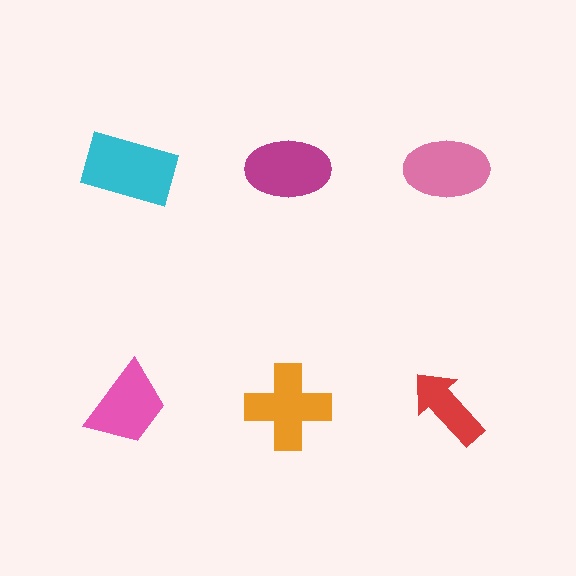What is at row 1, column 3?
A pink ellipse.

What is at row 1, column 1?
A cyan rectangle.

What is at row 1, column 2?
A magenta ellipse.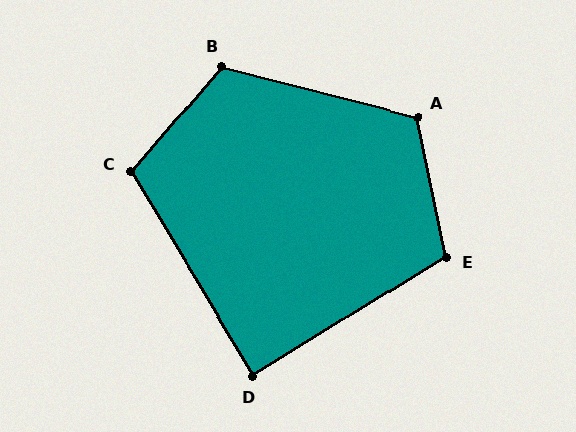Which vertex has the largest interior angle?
B, at approximately 117 degrees.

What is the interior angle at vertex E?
Approximately 110 degrees (obtuse).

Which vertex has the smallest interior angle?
D, at approximately 89 degrees.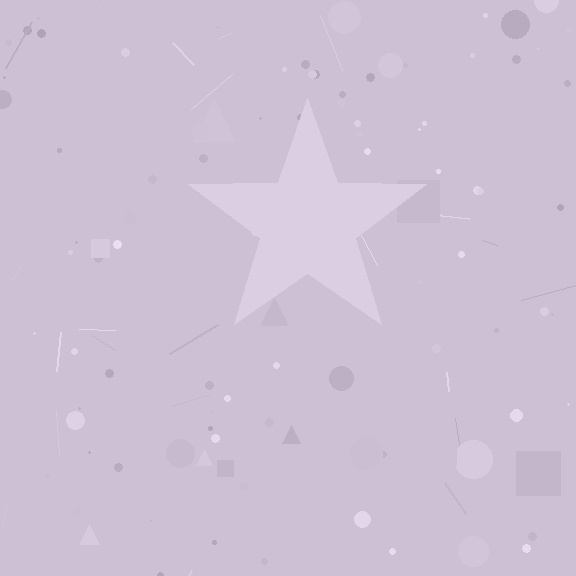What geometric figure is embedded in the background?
A star is embedded in the background.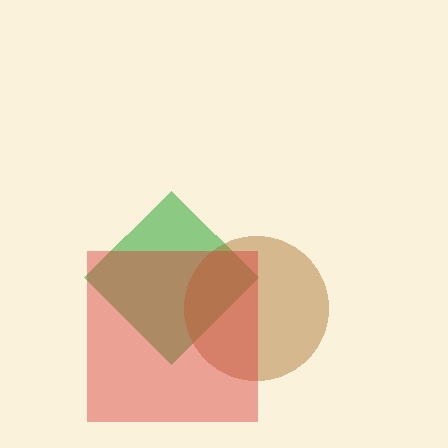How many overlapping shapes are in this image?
There are 3 overlapping shapes in the image.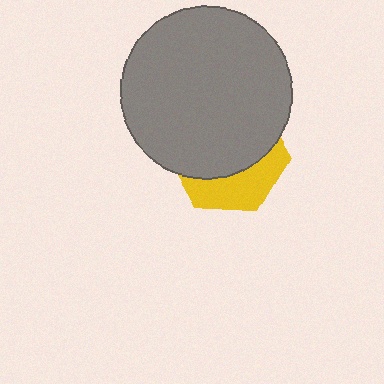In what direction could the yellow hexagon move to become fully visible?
The yellow hexagon could move down. That would shift it out from behind the gray circle entirely.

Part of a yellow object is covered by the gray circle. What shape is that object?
It is a hexagon.